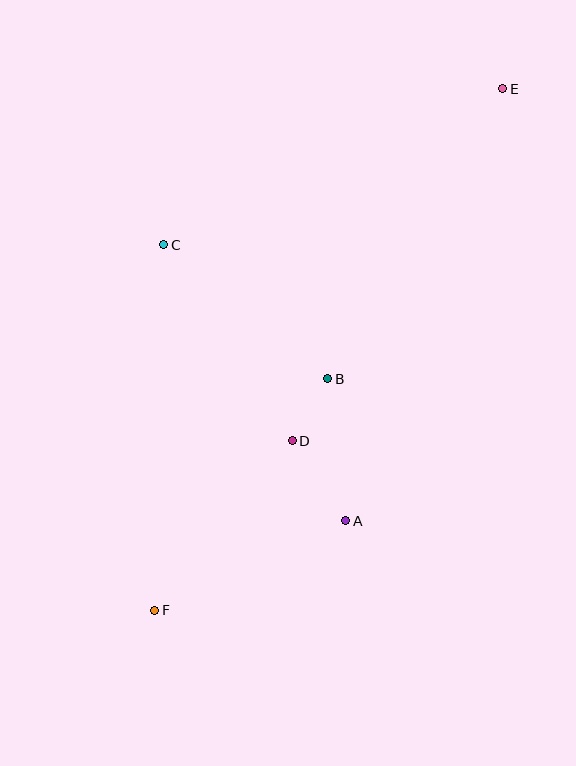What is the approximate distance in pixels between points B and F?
The distance between B and F is approximately 289 pixels.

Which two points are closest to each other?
Points B and D are closest to each other.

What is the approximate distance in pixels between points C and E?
The distance between C and E is approximately 373 pixels.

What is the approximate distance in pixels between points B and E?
The distance between B and E is approximately 339 pixels.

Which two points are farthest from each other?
Points E and F are farthest from each other.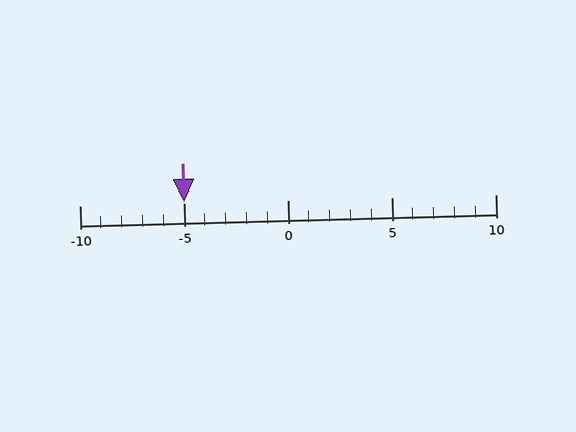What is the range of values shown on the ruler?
The ruler shows values from -10 to 10.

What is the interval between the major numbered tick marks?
The major tick marks are spaced 5 units apart.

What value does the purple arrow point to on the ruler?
The purple arrow points to approximately -5.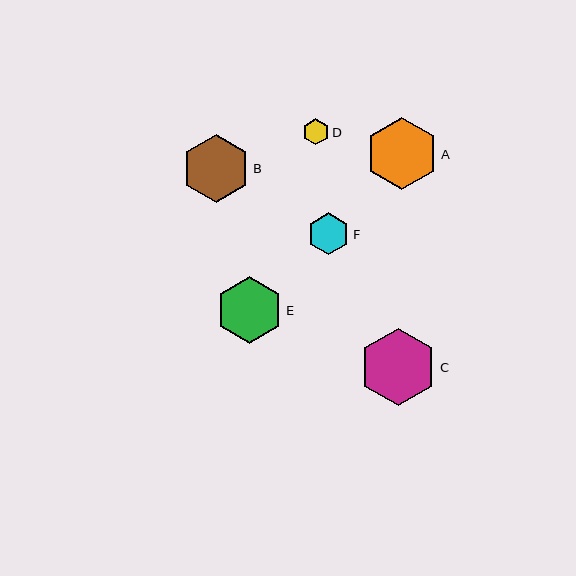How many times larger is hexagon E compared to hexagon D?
Hexagon E is approximately 2.6 times the size of hexagon D.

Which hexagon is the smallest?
Hexagon D is the smallest with a size of approximately 26 pixels.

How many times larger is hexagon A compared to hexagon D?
Hexagon A is approximately 2.8 times the size of hexagon D.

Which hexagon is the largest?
Hexagon C is the largest with a size of approximately 77 pixels.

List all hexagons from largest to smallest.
From largest to smallest: C, A, B, E, F, D.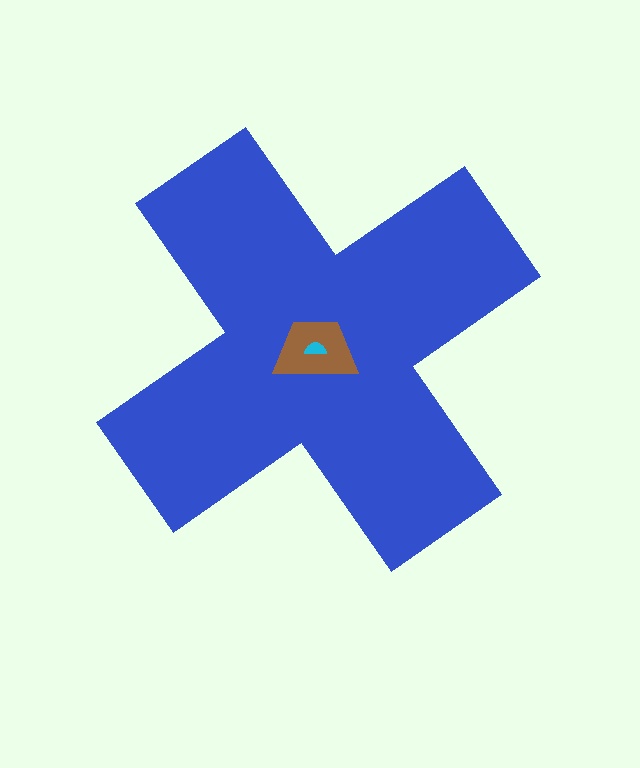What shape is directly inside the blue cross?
The brown trapezoid.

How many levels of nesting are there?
3.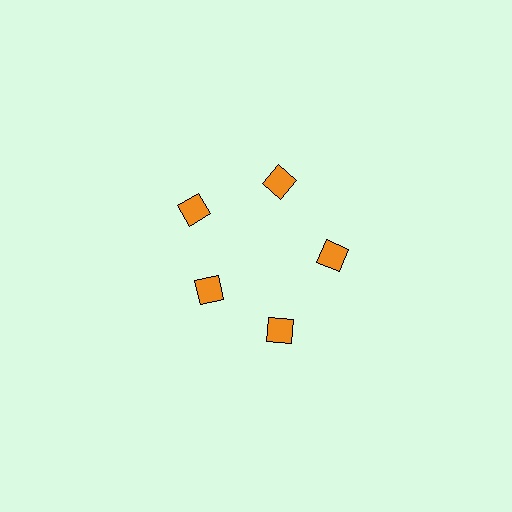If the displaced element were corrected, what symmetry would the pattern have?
It would have 5-fold rotational symmetry — the pattern would map onto itself every 72 degrees.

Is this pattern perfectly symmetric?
No. The 5 orange diamonds are arranged in a ring, but one element near the 8 o'clock position is pulled inward toward the center, breaking the 5-fold rotational symmetry.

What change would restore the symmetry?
The symmetry would be restored by moving it outward, back onto the ring so that all 5 diamonds sit at equal angles and equal distance from the center.